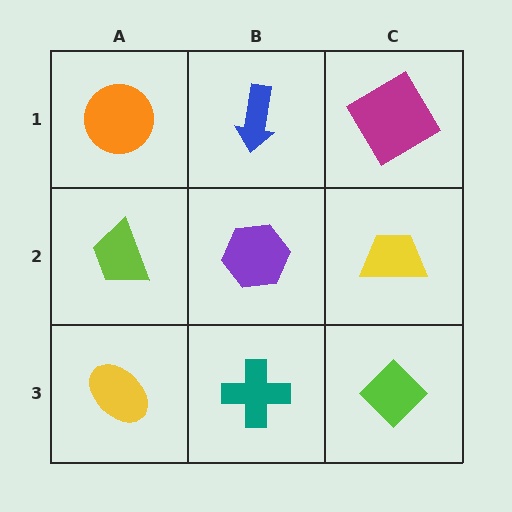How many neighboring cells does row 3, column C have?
2.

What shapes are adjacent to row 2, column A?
An orange circle (row 1, column A), a yellow ellipse (row 3, column A), a purple hexagon (row 2, column B).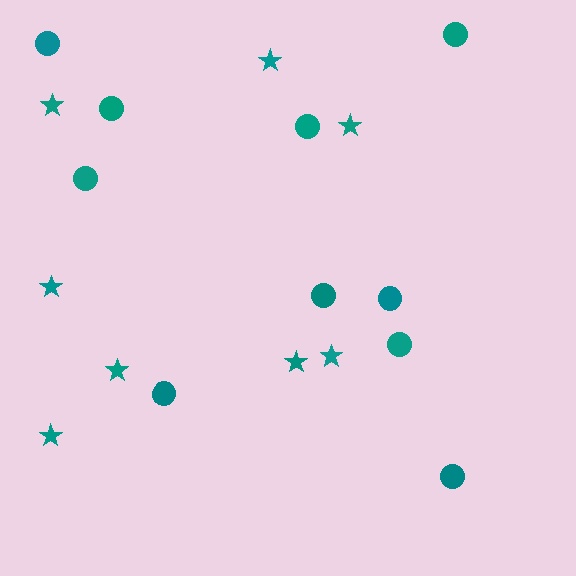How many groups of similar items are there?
There are 2 groups: one group of circles (10) and one group of stars (8).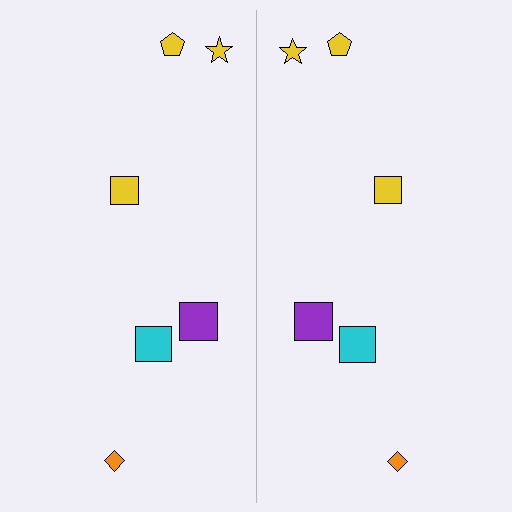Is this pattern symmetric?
Yes, this pattern has bilateral (reflection) symmetry.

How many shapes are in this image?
There are 12 shapes in this image.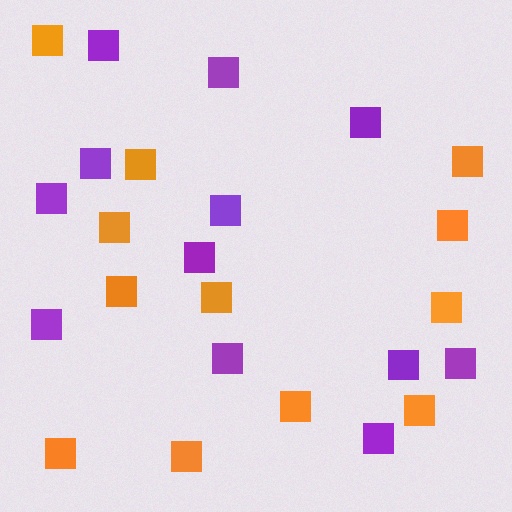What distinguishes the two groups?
There are 2 groups: one group of purple squares (12) and one group of orange squares (12).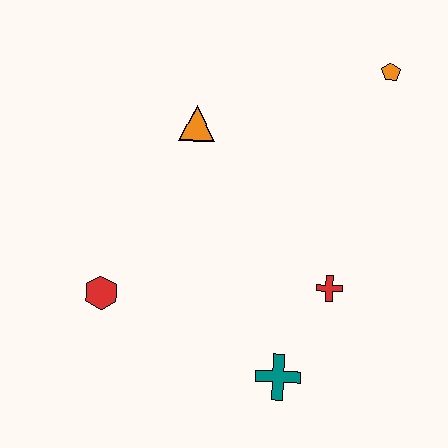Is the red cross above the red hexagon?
Yes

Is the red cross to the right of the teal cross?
Yes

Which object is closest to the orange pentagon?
The orange triangle is closest to the orange pentagon.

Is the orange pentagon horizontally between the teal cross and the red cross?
No